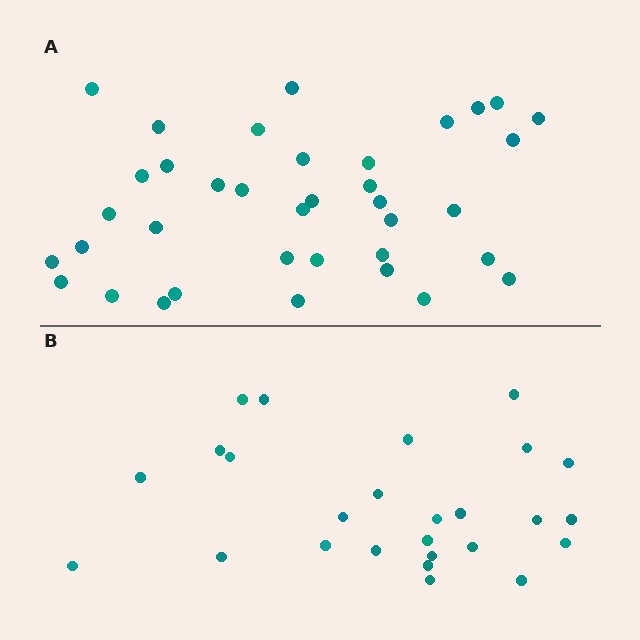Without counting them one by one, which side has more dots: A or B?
Region A (the top region) has more dots.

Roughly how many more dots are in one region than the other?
Region A has roughly 12 or so more dots than region B.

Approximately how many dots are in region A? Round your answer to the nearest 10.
About 40 dots. (The exact count is 37, which rounds to 40.)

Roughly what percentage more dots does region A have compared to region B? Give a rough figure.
About 40% more.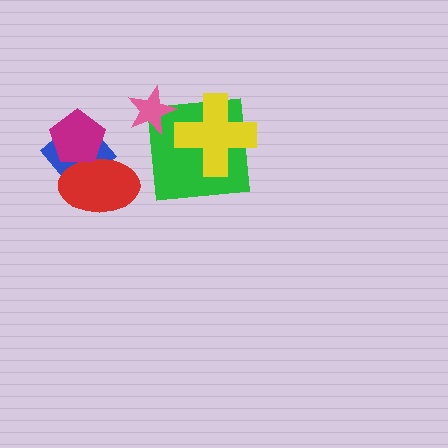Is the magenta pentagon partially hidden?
No, no other shape covers it.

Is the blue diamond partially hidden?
Yes, it is partially covered by another shape.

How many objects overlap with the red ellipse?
2 objects overlap with the red ellipse.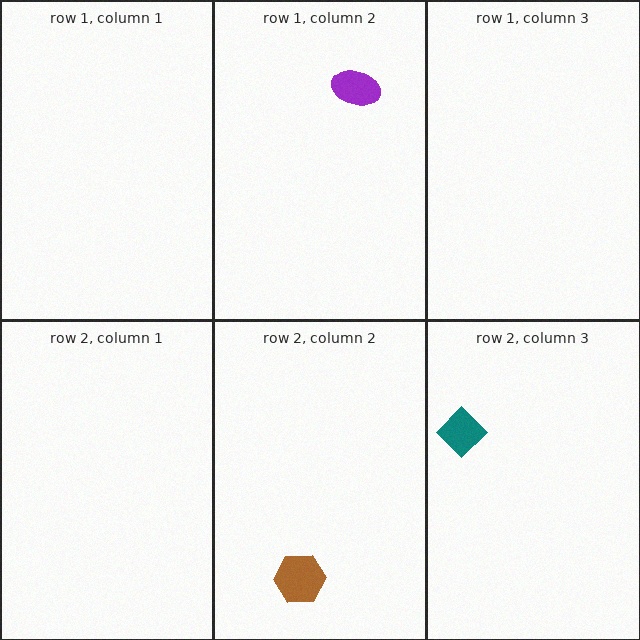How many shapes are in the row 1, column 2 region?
1.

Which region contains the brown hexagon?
The row 2, column 2 region.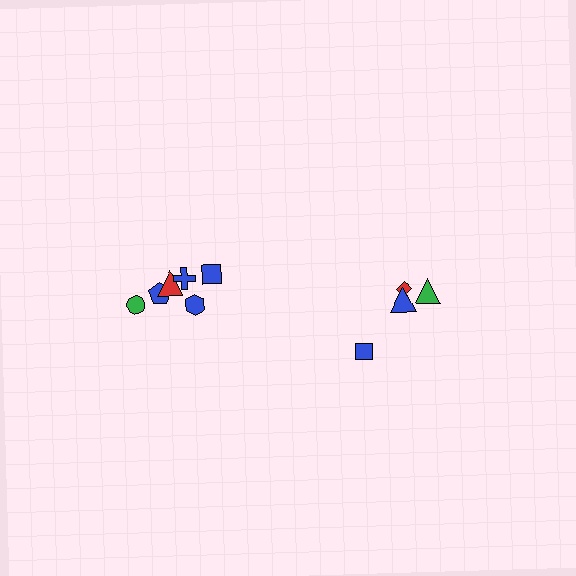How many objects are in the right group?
There are 4 objects.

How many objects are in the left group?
There are 6 objects.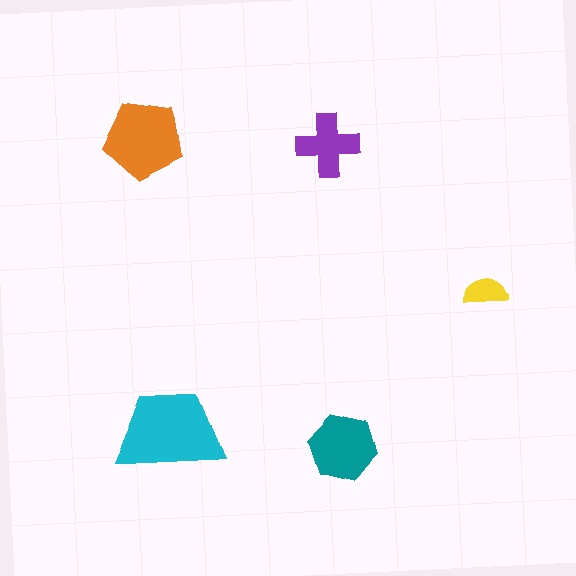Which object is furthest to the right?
The yellow semicircle is rightmost.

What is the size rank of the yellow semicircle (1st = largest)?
5th.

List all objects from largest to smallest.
The cyan trapezoid, the orange pentagon, the teal hexagon, the purple cross, the yellow semicircle.